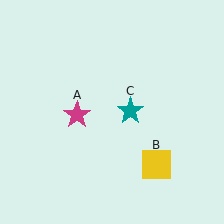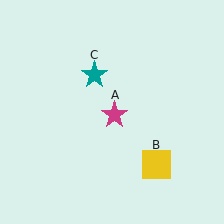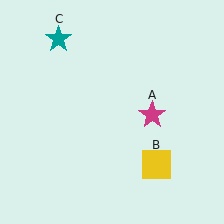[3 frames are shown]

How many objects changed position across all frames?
2 objects changed position: magenta star (object A), teal star (object C).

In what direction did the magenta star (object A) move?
The magenta star (object A) moved right.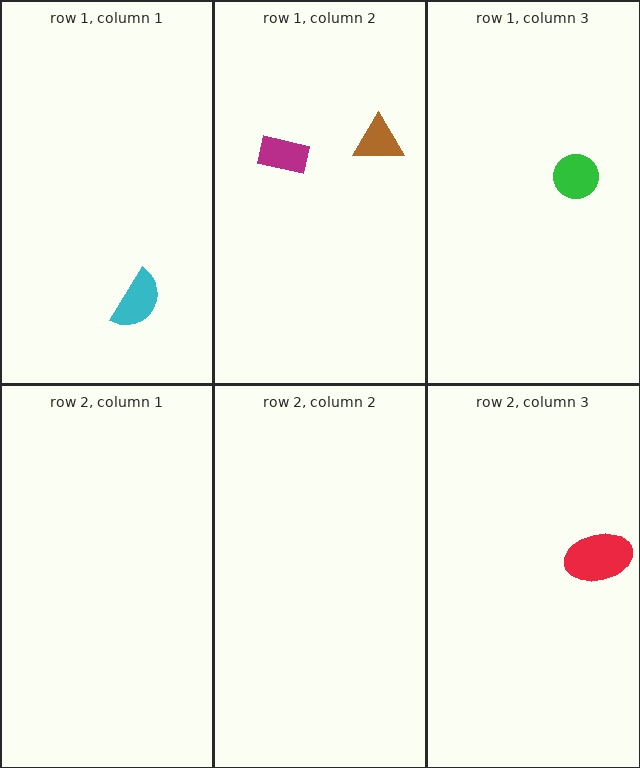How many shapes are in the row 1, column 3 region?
1.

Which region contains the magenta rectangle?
The row 1, column 2 region.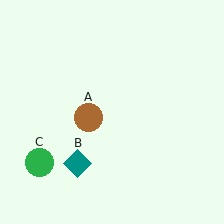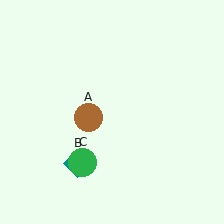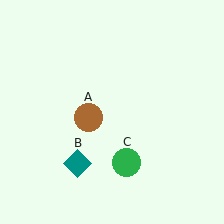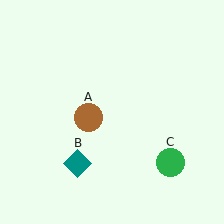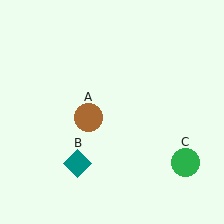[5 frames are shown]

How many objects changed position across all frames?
1 object changed position: green circle (object C).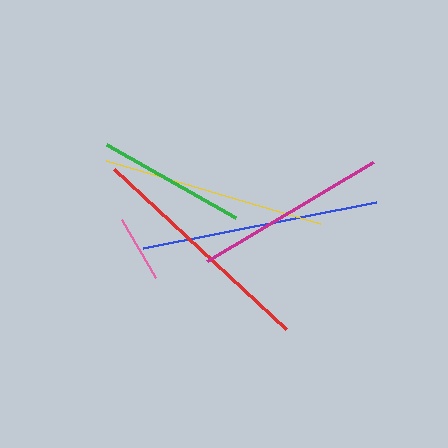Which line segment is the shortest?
The pink line is the shortest at approximately 68 pixels.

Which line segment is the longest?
The blue line is the longest at approximately 238 pixels.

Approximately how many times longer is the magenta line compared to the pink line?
The magenta line is approximately 2.9 times the length of the pink line.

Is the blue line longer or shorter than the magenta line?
The blue line is longer than the magenta line.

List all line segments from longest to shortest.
From longest to shortest: blue, red, yellow, magenta, green, pink.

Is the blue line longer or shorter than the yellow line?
The blue line is longer than the yellow line.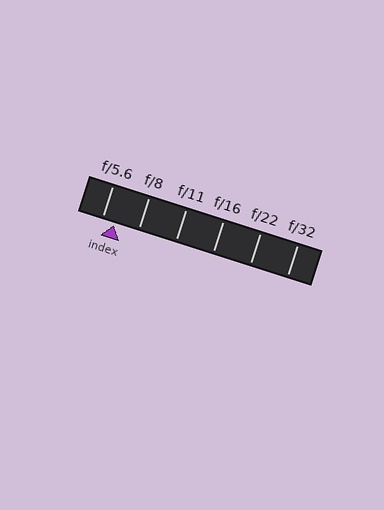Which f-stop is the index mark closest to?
The index mark is closest to f/5.6.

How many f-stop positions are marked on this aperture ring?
There are 6 f-stop positions marked.